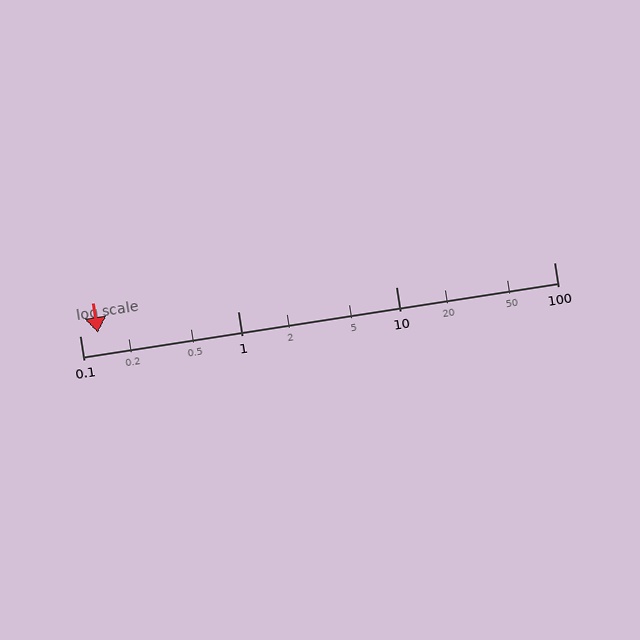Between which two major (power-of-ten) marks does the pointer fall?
The pointer is between 0.1 and 1.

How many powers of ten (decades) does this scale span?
The scale spans 3 decades, from 0.1 to 100.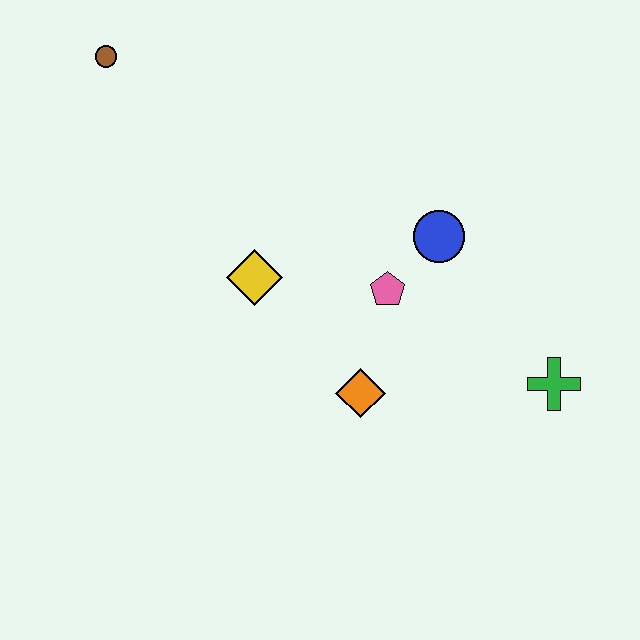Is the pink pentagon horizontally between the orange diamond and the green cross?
Yes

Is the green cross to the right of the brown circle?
Yes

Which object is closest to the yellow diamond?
The pink pentagon is closest to the yellow diamond.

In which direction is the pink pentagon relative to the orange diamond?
The pink pentagon is above the orange diamond.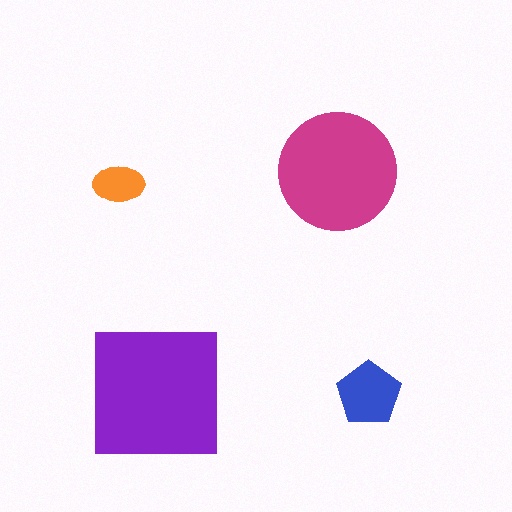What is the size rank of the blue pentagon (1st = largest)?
3rd.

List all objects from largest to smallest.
The purple square, the magenta circle, the blue pentagon, the orange ellipse.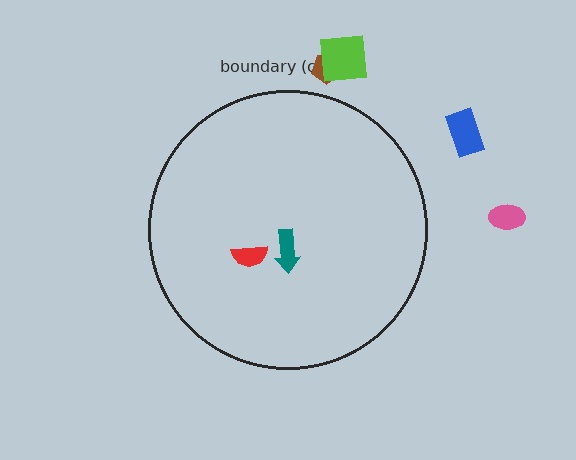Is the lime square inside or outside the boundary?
Outside.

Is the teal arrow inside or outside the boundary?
Inside.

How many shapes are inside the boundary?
2 inside, 4 outside.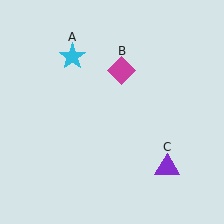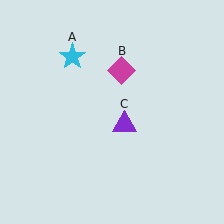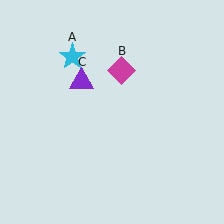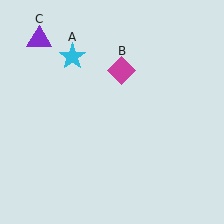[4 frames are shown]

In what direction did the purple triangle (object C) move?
The purple triangle (object C) moved up and to the left.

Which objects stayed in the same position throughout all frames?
Cyan star (object A) and magenta diamond (object B) remained stationary.